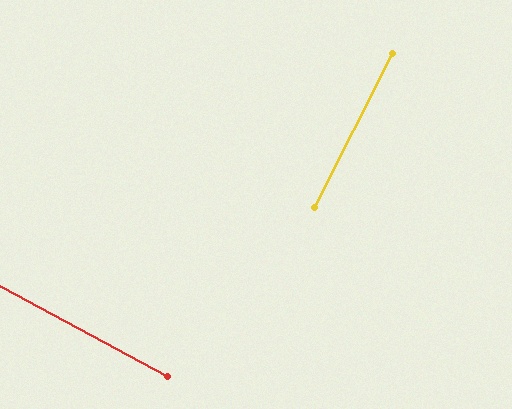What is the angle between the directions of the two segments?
Approximately 89 degrees.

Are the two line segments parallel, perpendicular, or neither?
Perpendicular — they meet at approximately 89°.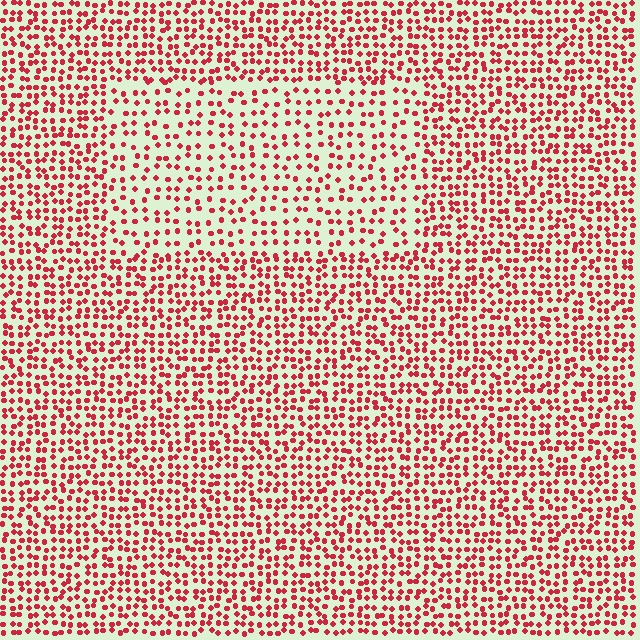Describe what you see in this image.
The image contains small red elements arranged at two different densities. A rectangle-shaped region is visible where the elements are less densely packed than the surrounding area.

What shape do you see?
I see a rectangle.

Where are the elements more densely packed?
The elements are more densely packed outside the rectangle boundary.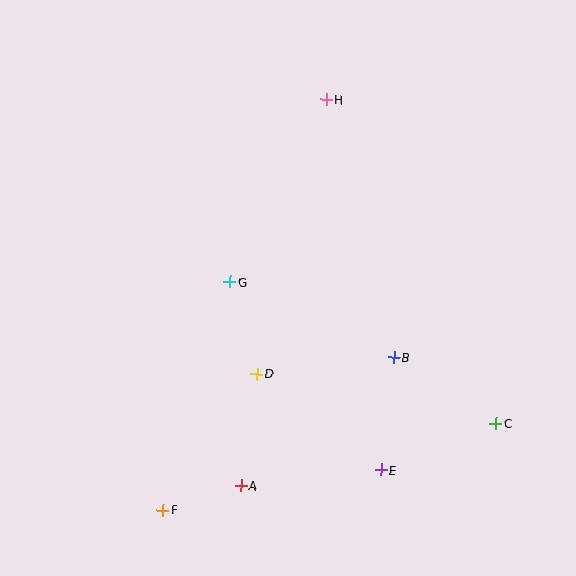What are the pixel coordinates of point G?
Point G is at (230, 282).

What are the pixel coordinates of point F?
Point F is at (163, 510).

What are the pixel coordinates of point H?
Point H is at (326, 100).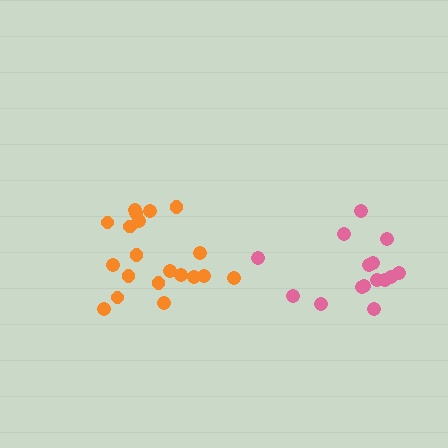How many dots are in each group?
Group 1: 15 dots, Group 2: 20 dots (35 total).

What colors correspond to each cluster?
The clusters are colored: pink, orange.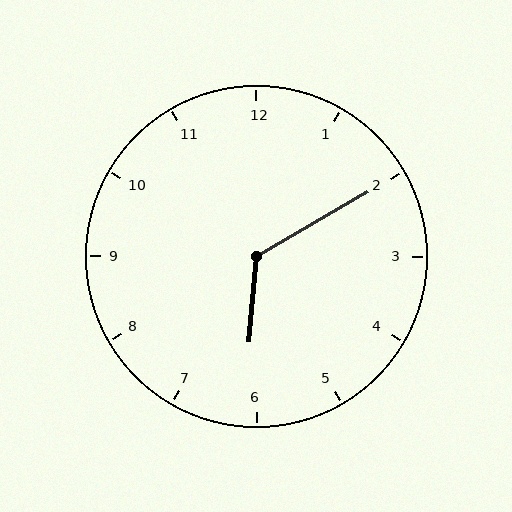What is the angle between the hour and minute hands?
Approximately 125 degrees.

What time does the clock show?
6:10.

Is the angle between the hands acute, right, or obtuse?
It is obtuse.